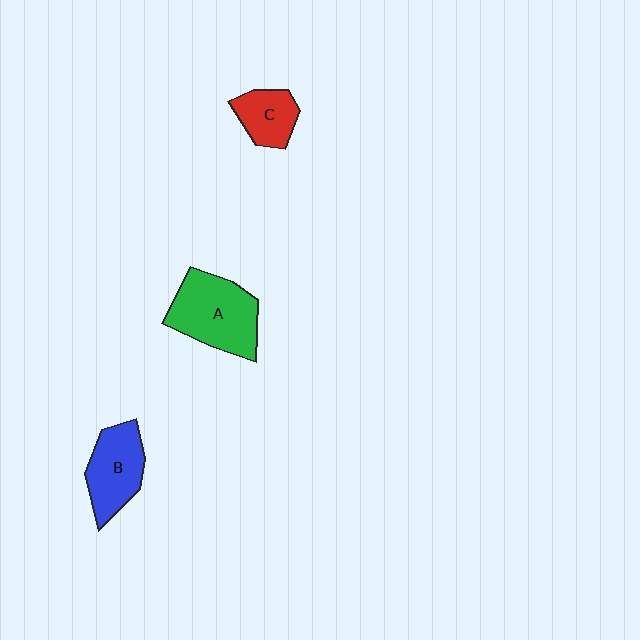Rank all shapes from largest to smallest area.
From largest to smallest: A (green), B (blue), C (red).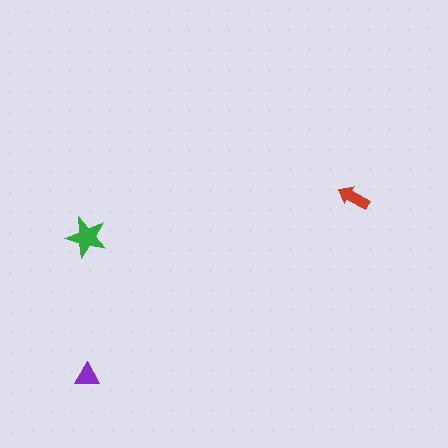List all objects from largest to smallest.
The green star, the red arrow, the purple triangle.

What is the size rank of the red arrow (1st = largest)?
2nd.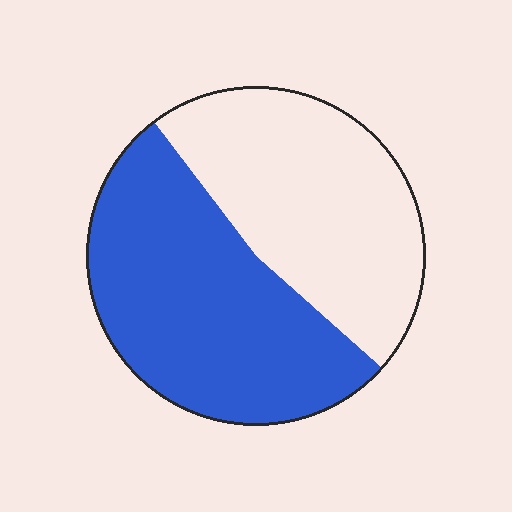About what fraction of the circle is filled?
About one half (1/2).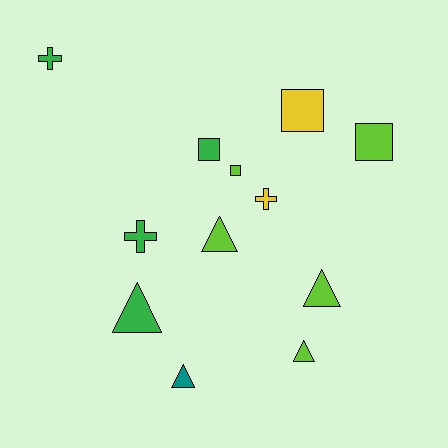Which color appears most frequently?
Lime, with 5 objects.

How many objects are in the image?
There are 12 objects.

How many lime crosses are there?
There are no lime crosses.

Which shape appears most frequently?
Triangle, with 5 objects.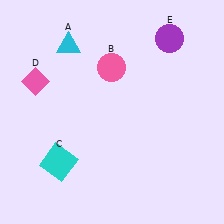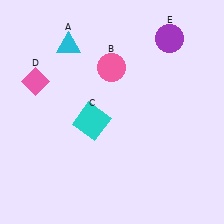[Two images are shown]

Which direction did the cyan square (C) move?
The cyan square (C) moved up.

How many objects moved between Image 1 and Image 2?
1 object moved between the two images.